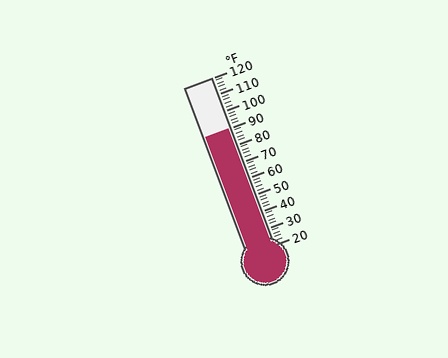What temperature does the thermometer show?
The thermometer shows approximately 90°F.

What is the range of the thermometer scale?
The thermometer scale ranges from 20°F to 120°F.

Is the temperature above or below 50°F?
The temperature is above 50°F.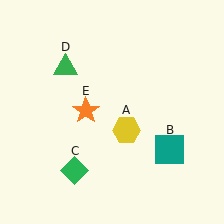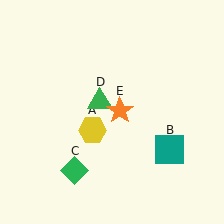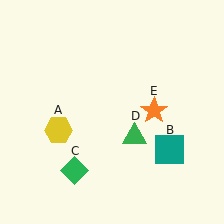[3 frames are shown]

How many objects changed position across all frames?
3 objects changed position: yellow hexagon (object A), green triangle (object D), orange star (object E).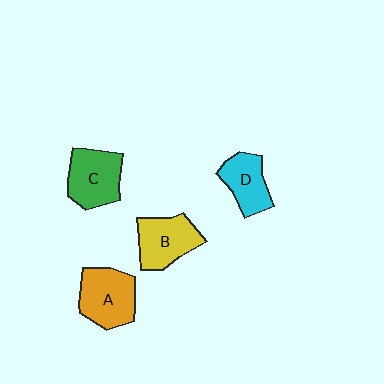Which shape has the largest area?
Shape A (orange).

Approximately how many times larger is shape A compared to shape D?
Approximately 1.3 times.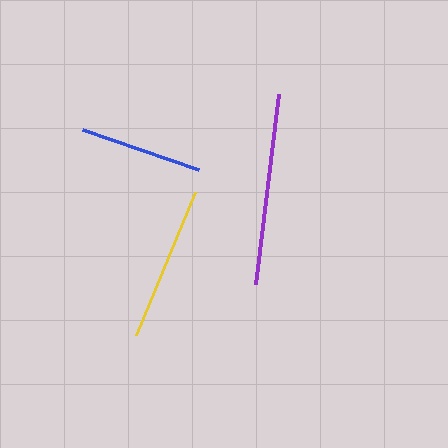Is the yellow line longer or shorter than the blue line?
The yellow line is longer than the blue line.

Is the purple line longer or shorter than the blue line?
The purple line is longer than the blue line.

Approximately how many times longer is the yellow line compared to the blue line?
The yellow line is approximately 1.3 times the length of the blue line.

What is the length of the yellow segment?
The yellow segment is approximately 155 pixels long.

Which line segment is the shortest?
The blue line is the shortest at approximately 123 pixels.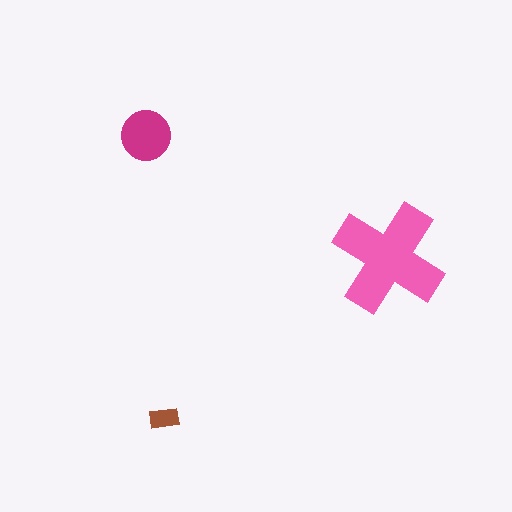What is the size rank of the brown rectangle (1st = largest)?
3rd.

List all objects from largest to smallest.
The pink cross, the magenta circle, the brown rectangle.